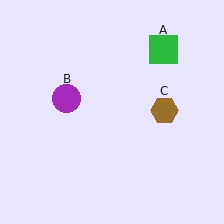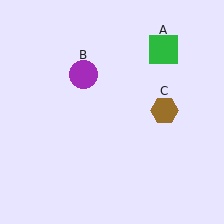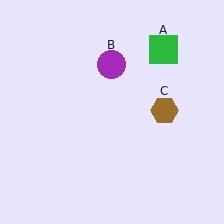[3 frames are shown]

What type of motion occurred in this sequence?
The purple circle (object B) rotated clockwise around the center of the scene.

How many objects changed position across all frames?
1 object changed position: purple circle (object B).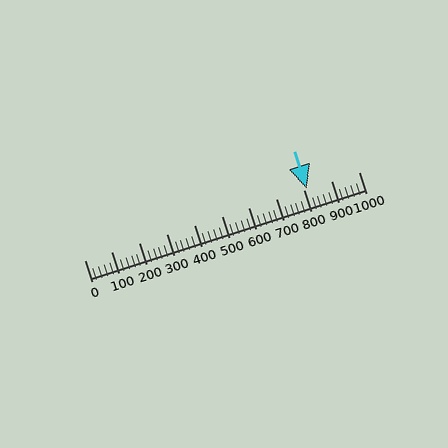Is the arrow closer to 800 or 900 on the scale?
The arrow is closer to 800.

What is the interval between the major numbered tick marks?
The major tick marks are spaced 100 units apart.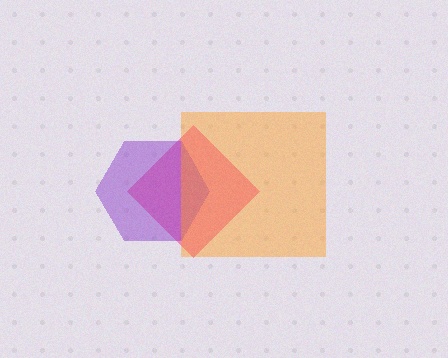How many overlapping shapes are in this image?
There are 3 overlapping shapes in the image.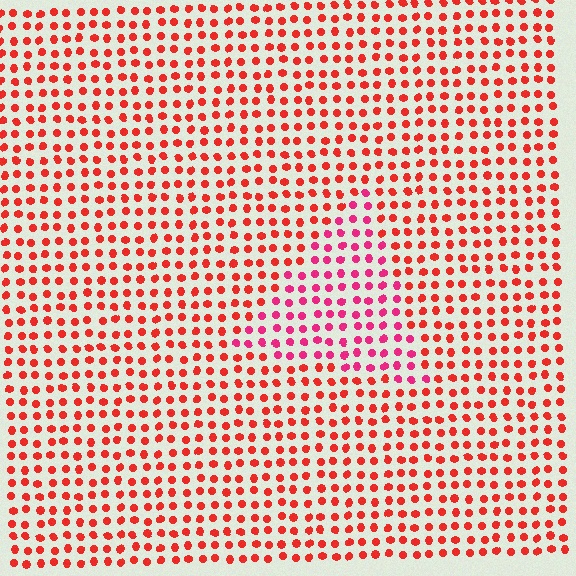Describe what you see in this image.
The image is filled with small red elements in a uniform arrangement. A triangle-shaped region is visible where the elements are tinted to a slightly different hue, forming a subtle color boundary.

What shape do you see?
I see a triangle.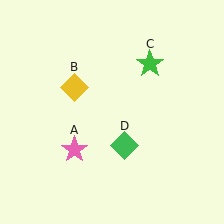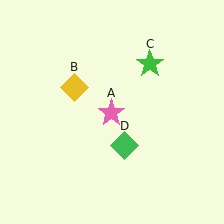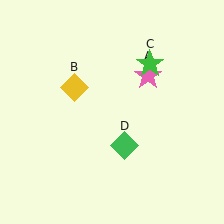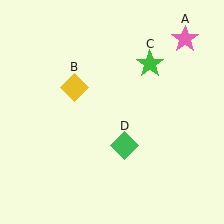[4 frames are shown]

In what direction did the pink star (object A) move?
The pink star (object A) moved up and to the right.